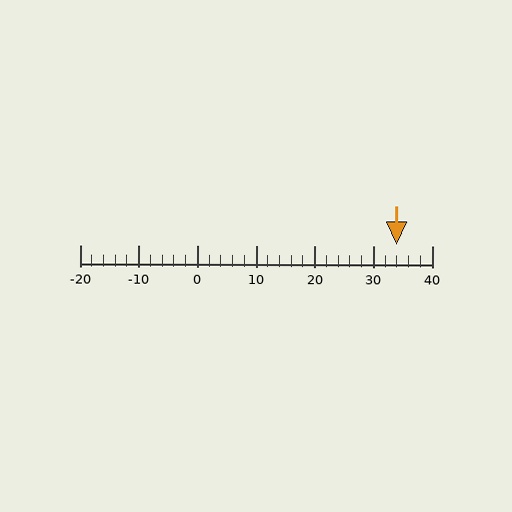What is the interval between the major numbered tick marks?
The major tick marks are spaced 10 units apart.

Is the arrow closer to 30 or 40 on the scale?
The arrow is closer to 30.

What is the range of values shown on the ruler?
The ruler shows values from -20 to 40.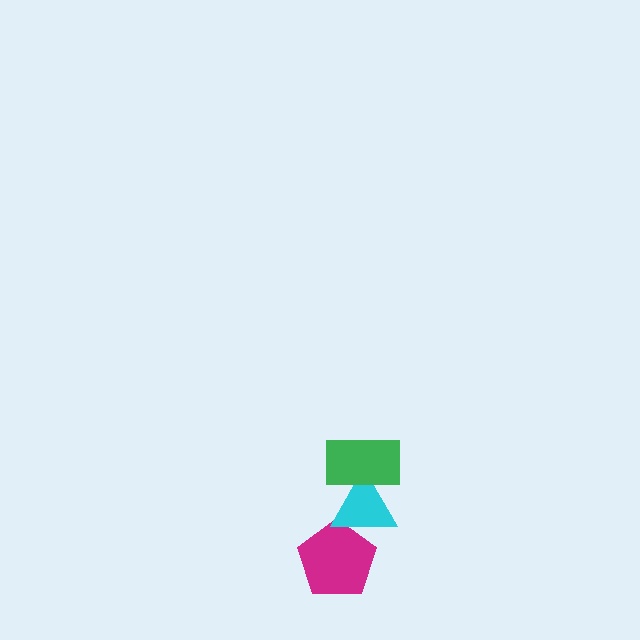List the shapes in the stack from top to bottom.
From top to bottom: the green rectangle, the cyan triangle, the magenta pentagon.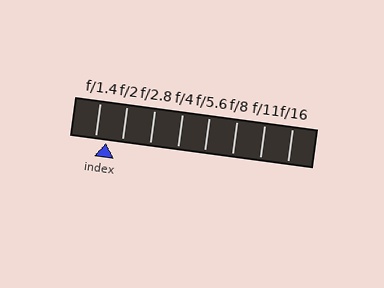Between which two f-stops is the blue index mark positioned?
The index mark is between f/1.4 and f/2.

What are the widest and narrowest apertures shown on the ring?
The widest aperture shown is f/1.4 and the narrowest is f/16.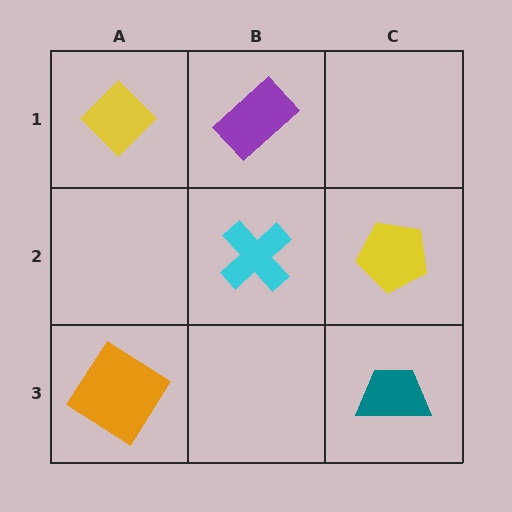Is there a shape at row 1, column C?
No, that cell is empty.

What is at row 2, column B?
A cyan cross.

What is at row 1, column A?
A yellow diamond.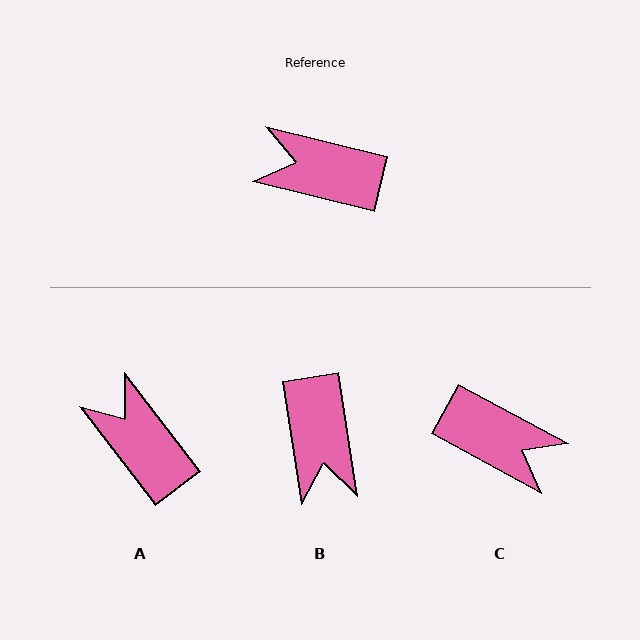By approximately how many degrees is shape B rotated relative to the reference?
Approximately 113 degrees counter-clockwise.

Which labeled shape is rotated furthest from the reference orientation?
C, about 165 degrees away.